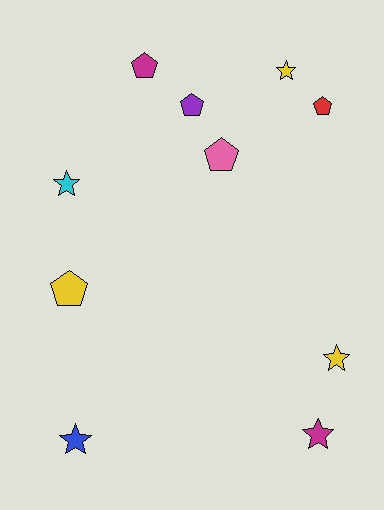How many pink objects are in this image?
There is 1 pink object.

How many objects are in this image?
There are 10 objects.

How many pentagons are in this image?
There are 5 pentagons.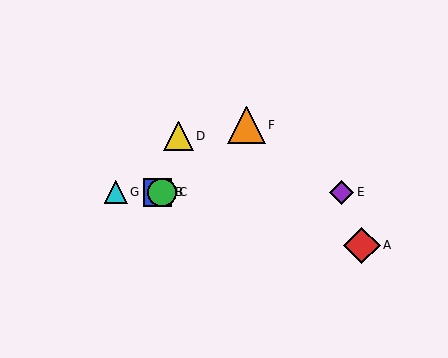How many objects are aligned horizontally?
4 objects (B, C, E, G) are aligned horizontally.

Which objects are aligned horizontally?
Objects B, C, E, G are aligned horizontally.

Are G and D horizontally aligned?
No, G is at y≈192 and D is at y≈136.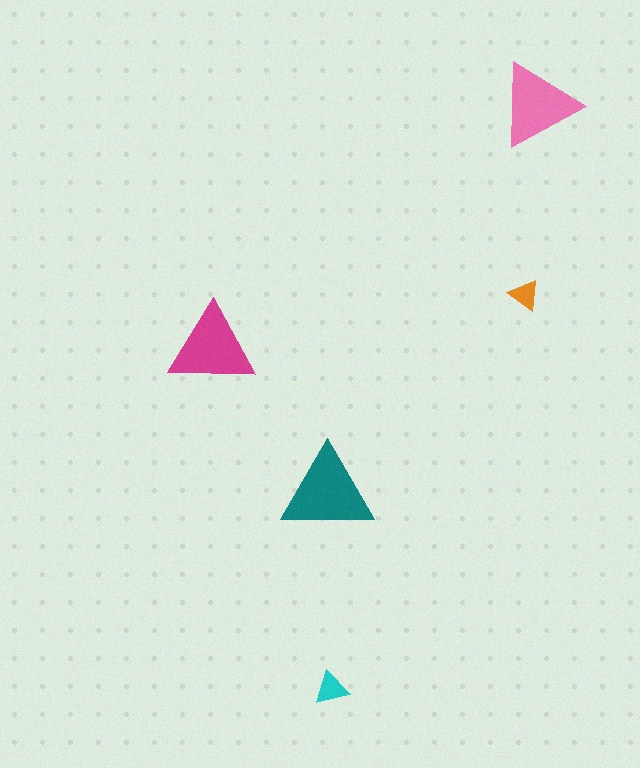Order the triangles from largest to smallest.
the teal one, the magenta one, the pink one, the cyan one, the orange one.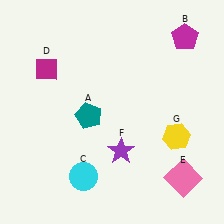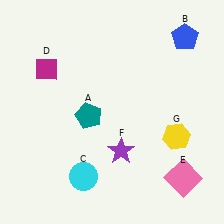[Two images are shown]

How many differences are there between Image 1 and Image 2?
There is 1 difference between the two images.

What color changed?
The pentagon (B) changed from magenta in Image 1 to blue in Image 2.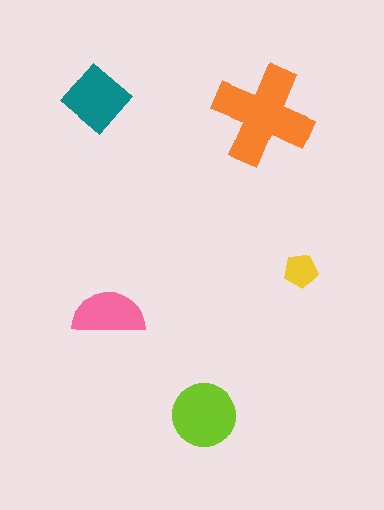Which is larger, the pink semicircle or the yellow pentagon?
The pink semicircle.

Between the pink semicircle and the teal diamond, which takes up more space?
The teal diamond.